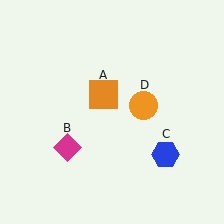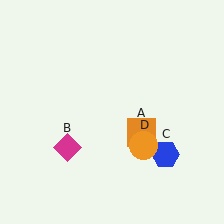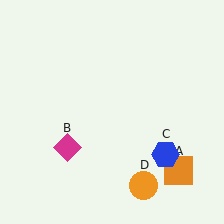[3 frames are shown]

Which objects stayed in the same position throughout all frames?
Magenta diamond (object B) and blue hexagon (object C) remained stationary.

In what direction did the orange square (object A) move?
The orange square (object A) moved down and to the right.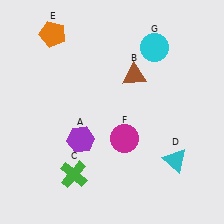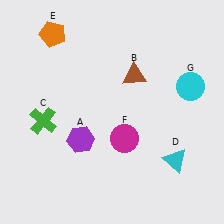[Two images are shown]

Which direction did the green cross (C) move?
The green cross (C) moved up.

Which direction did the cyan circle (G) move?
The cyan circle (G) moved down.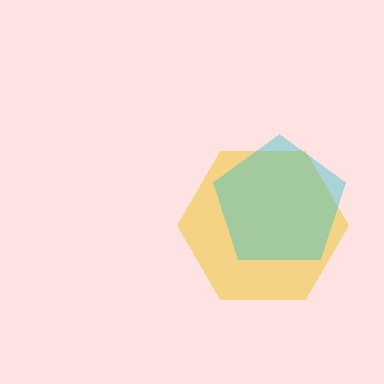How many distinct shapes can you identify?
There are 2 distinct shapes: a yellow hexagon, a cyan pentagon.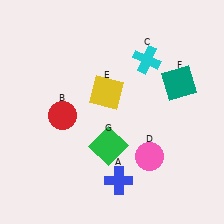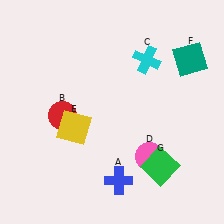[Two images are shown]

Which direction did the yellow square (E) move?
The yellow square (E) moved down.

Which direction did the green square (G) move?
The green square (G) moved right.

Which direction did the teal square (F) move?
The teal square (F) moved up.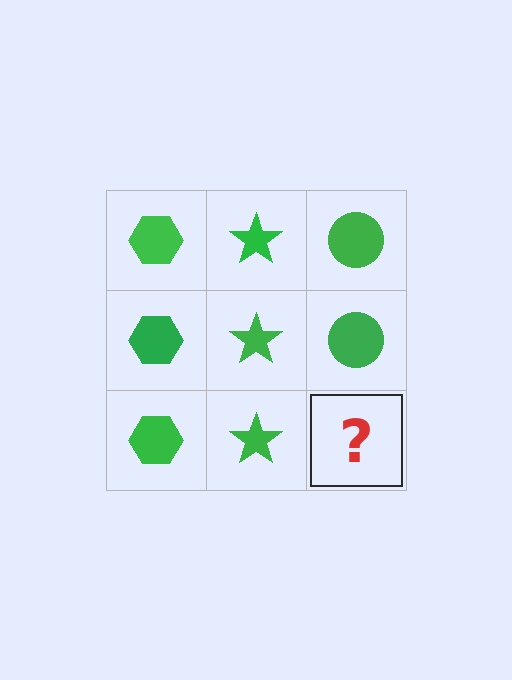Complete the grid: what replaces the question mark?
The question mark should be replaced with a green circle.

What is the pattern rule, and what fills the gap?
The rule is that each column has a consistent shape. The gap should be filled with a green circle.